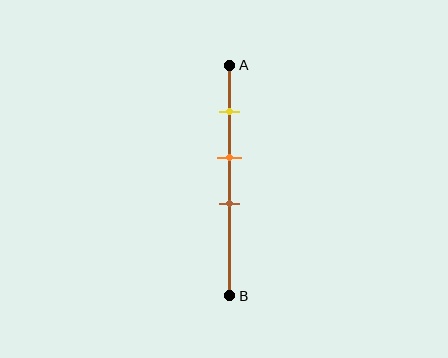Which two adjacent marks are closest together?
The orange and brown marks are the closest adjacent pair.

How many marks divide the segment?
There are 3 marks dividing the segment.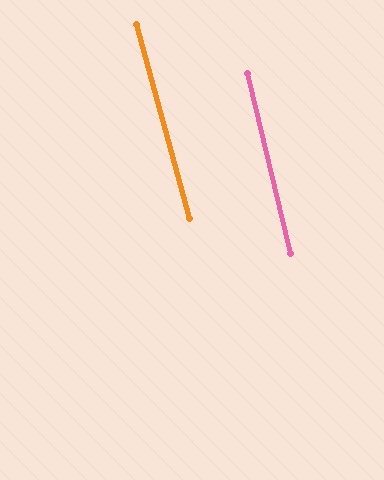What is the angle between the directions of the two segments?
Approximately 2 degrees.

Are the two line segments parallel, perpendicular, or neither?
Parallel — their directions differ by only 1.8°.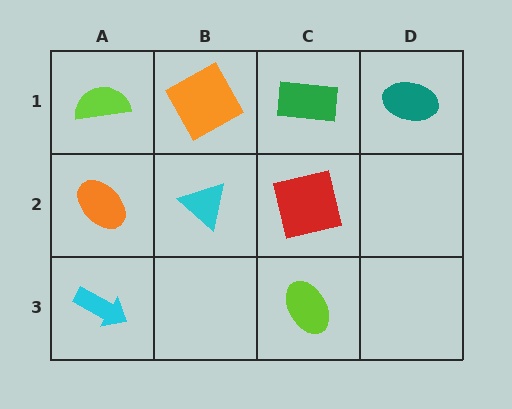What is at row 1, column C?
A green rectangle.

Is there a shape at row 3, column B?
No, that cell is empty.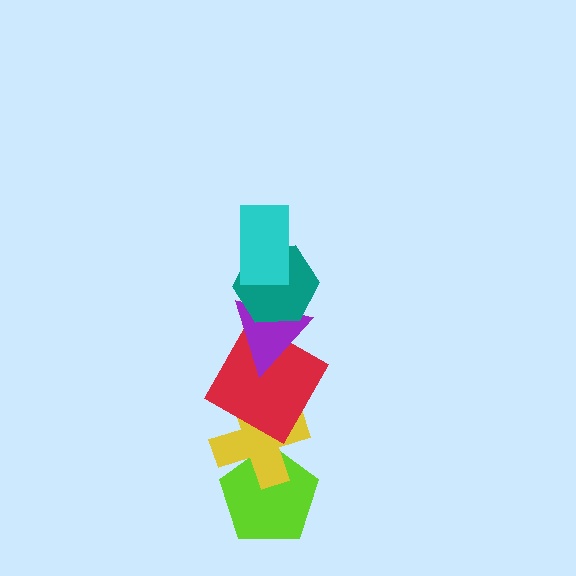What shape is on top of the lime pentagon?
The yellow cross is on top of the lime pentagon.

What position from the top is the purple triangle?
The purple triangle is 3rd from the top.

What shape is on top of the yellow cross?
The red square is on top of the yellow cross.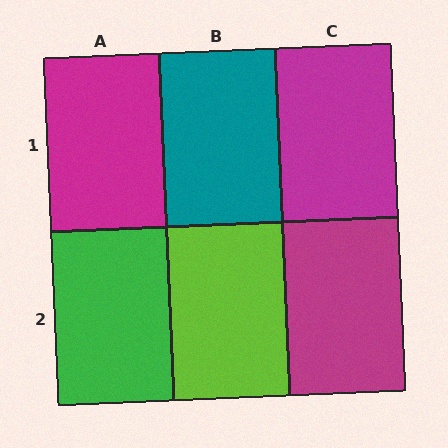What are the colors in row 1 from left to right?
Magenta, teal, magenta.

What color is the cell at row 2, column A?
Green.